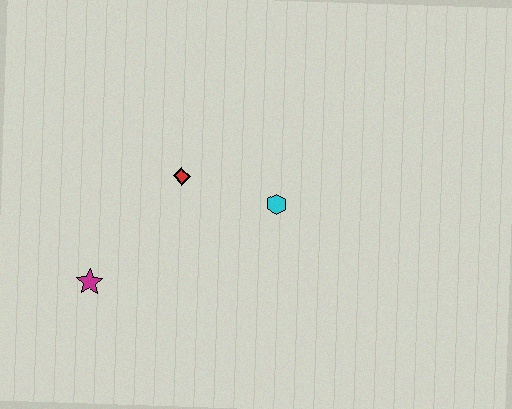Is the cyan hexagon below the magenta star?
No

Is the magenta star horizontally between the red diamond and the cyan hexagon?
No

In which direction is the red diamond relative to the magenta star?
The red diamond is above the magenta star.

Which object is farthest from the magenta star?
The cyan hexagon is farthest from the magenta star.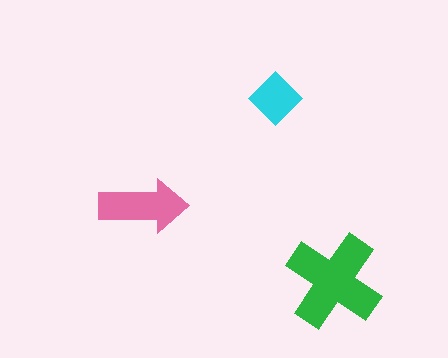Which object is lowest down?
The green cross is bottommost.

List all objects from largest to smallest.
The green cross, the pink arrow, the cyan diamond.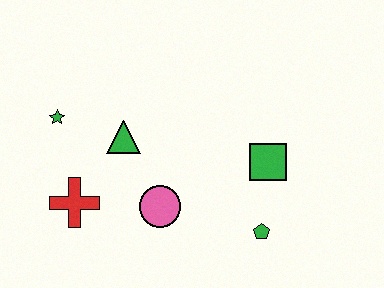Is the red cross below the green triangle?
Yes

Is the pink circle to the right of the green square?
No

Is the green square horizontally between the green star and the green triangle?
No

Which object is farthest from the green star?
The green pentagon is farthest from the green star.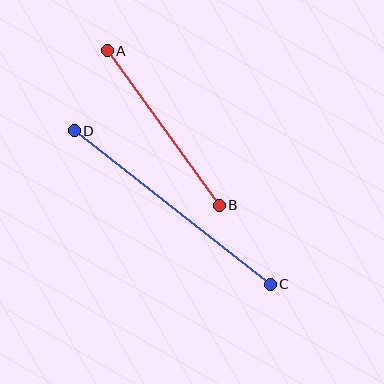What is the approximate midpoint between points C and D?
The midpoint is at approximately (172, 207) pixels.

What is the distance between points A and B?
The distance is approximately 191 pixels.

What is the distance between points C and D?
The distance is approximately 249 pixels.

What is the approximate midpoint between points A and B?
The midpoint is at approximately (163, 128) pixels.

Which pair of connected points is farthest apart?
Points C and D are farthest apart.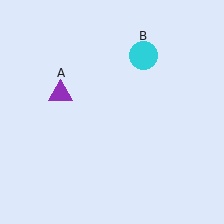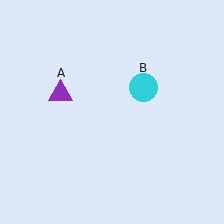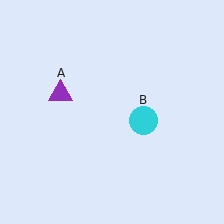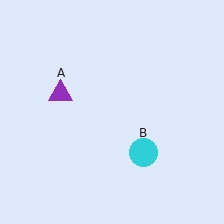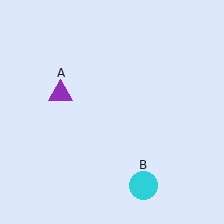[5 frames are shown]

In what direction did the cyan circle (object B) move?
The cyan circle (object B) moved down.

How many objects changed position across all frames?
1 object changed position: cyan circle (object B).